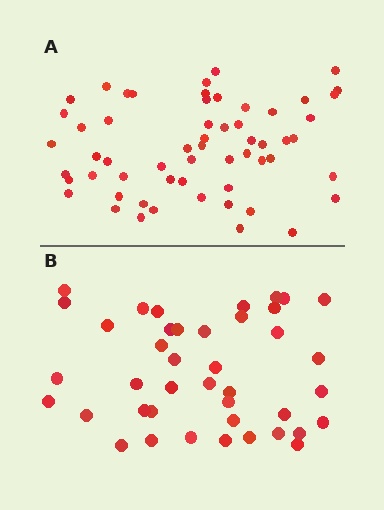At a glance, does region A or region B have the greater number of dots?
Region A (the top region) has more dots.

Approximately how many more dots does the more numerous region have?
Region A has approximately 15 more dots than region B.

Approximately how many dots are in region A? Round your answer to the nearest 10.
About 60 dots. (The exact count is 58, which rounds to 60.)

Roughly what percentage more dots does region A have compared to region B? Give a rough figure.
About 40% more.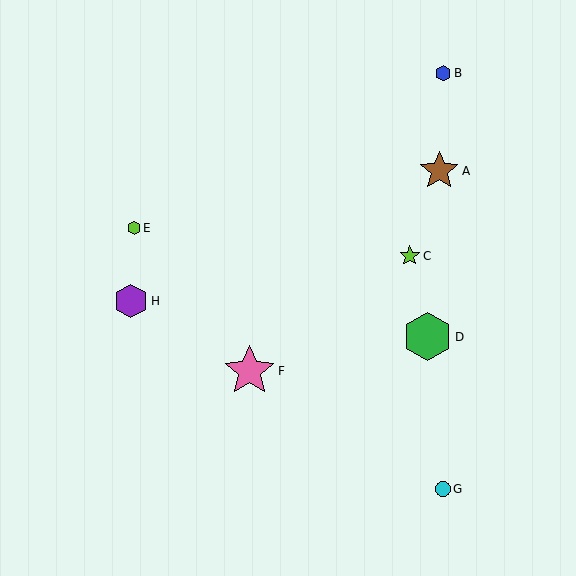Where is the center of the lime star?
The center of the lime star is at (410, 256).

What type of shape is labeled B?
Shape B is a blue hexagon.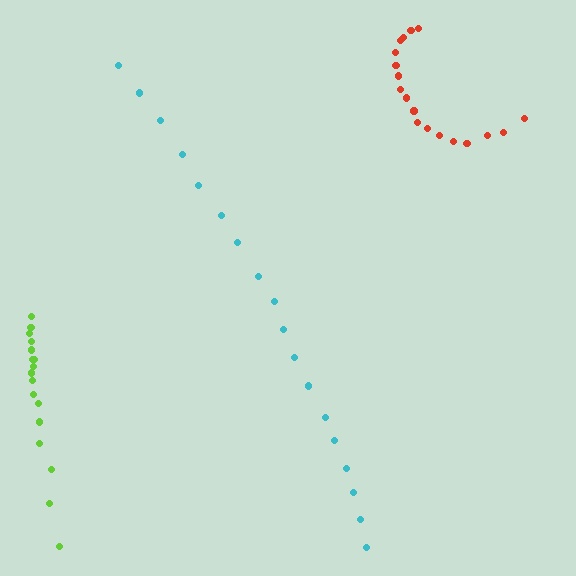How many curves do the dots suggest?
There are 3 distinct paths.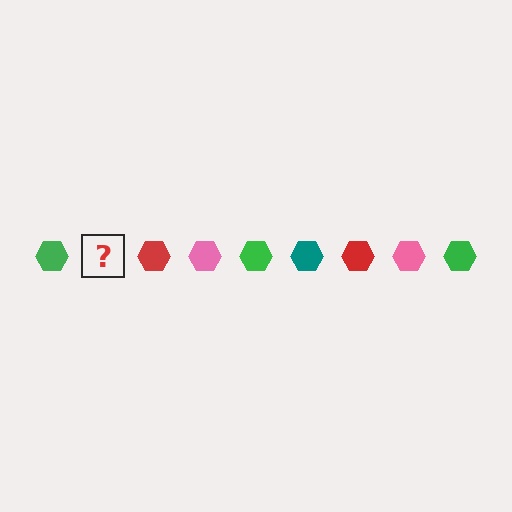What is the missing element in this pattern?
The missing element is a teal hexagon.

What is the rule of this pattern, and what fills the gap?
The rule is that the pattern cycles through green, teal, red, pink hexagons. The gap should be filled with a teal hexagon.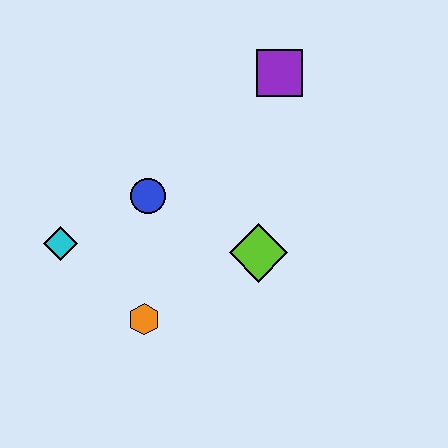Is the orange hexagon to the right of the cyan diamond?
Yes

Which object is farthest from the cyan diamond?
The purple square is farthest from the cyan diamond.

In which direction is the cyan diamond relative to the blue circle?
The cyan diamond is to the left of the blue circle.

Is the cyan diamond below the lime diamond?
No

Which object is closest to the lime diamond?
The blue circle is closest to the lime diamond.